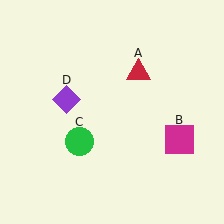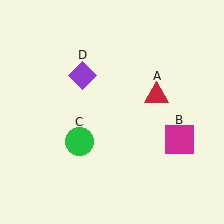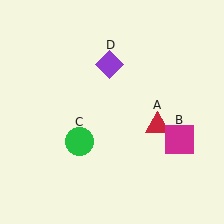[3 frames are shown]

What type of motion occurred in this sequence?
The red triangle (object A), purple diamond (object D) rotated clockwise around the center of the scene.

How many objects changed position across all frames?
2 objects changed position: red triangle (object A), purple diamond (object D).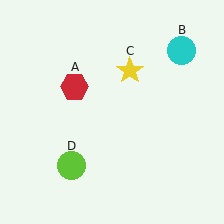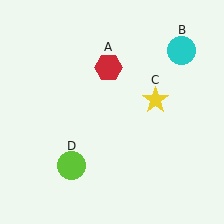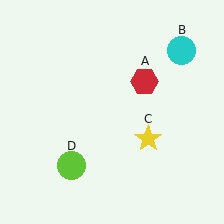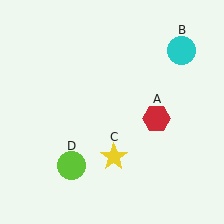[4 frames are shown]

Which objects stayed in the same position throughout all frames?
Cyan circle (object B) and lime circle (object D) remained stationary.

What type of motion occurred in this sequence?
The red hexagon (object A), yellow star (object C) rotated clockwise around the center of the scene.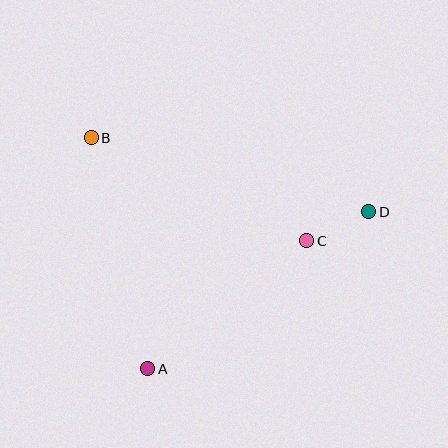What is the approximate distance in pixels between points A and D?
The distance between A and D is approximately 271 pixels.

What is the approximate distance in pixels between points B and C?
The distance between B and C is approximately 239 pixels.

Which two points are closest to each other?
Points C and D are closest to each other.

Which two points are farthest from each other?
Points B and D are farthest from each other.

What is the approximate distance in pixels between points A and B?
The distance between A and B is approximately 238 pixels.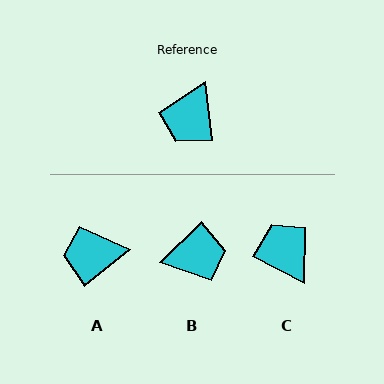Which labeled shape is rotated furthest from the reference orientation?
B, about 127 degrees away.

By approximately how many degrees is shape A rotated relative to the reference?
Approximately 58 degrees clockwise.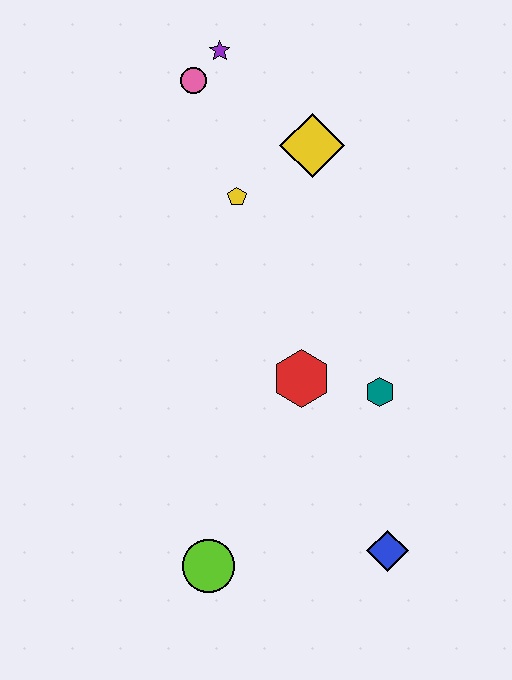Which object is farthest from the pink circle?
The blue diamond is farthest from the pink circle.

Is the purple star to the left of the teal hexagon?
Yes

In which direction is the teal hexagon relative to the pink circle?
The teal hexagon is below the pink circle.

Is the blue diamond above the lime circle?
Yes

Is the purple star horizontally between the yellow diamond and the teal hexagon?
No